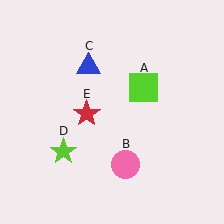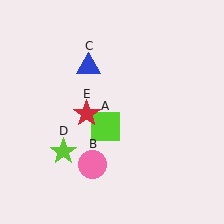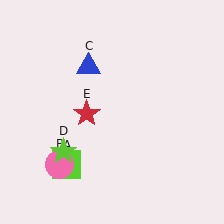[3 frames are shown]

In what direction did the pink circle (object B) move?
The pink circle (object B) moved left.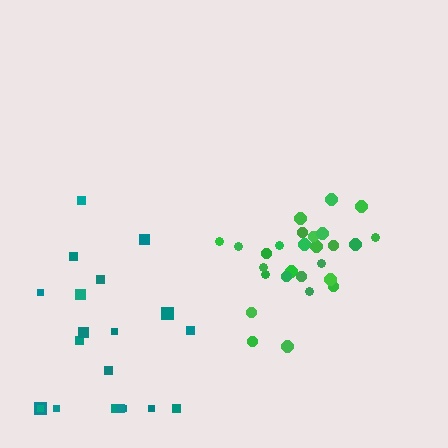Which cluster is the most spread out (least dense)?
Teal.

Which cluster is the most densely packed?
Green.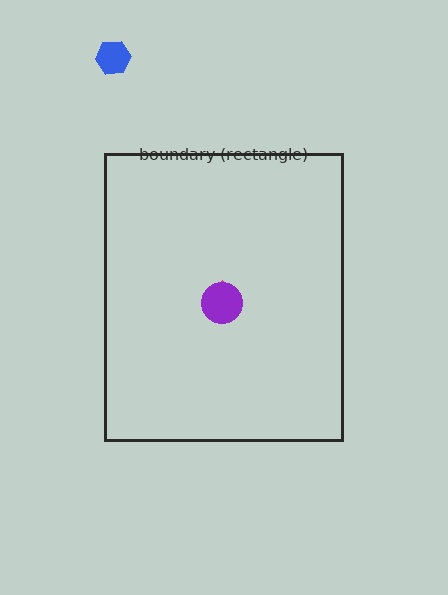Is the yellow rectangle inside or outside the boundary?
Inside.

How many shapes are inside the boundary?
3 inside, 1 outside.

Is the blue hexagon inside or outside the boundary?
Outside.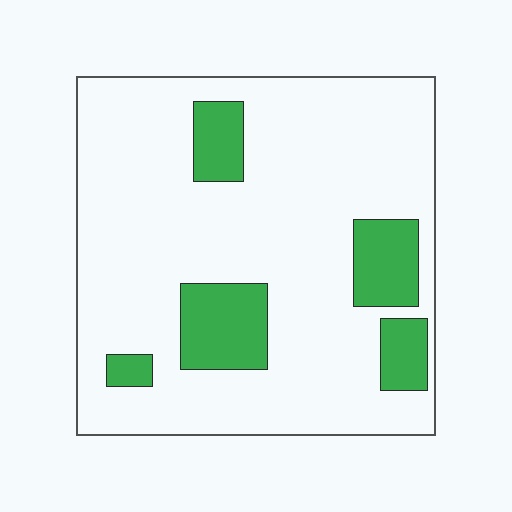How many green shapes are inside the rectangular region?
5.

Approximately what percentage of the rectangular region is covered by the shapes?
Approximately 15%.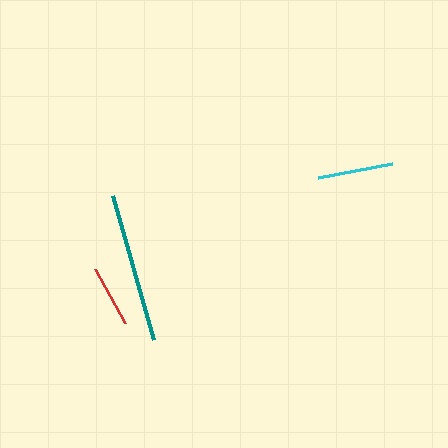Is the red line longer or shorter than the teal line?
The teal line is longer than the red line.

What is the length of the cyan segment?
The cyan segment is approximately 75 pixels long.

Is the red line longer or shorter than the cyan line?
The cyan line is longer than the red line.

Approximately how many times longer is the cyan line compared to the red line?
The cyan line is approximately 1.2 times the length of the red line.